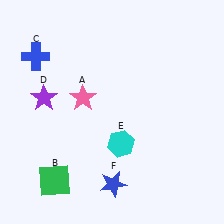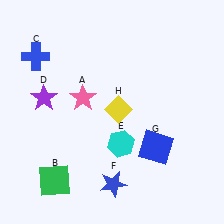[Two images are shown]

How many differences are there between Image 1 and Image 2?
There are 2 differences between the two images.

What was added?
A blue square (G), a yellow diamond (H) were added in Image 2.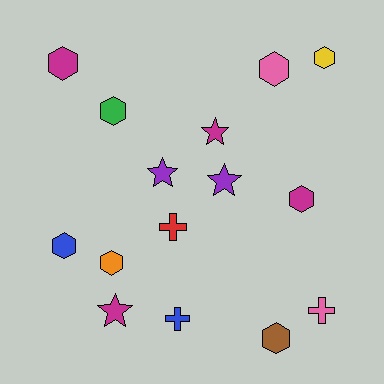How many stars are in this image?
There are 4 stars.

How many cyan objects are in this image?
There are no cyan objects.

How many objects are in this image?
There are 15 objects.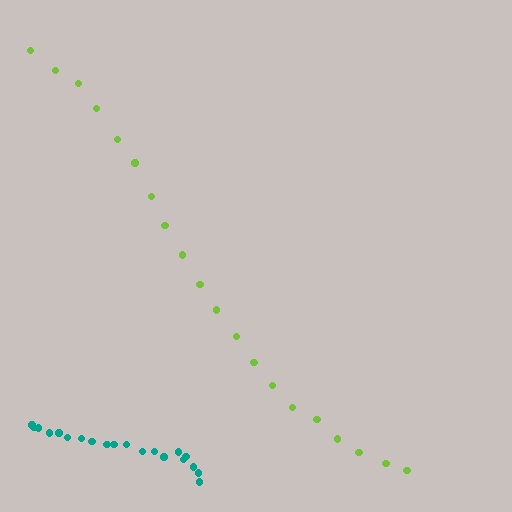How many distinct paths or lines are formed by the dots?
There are 2 distinct paths.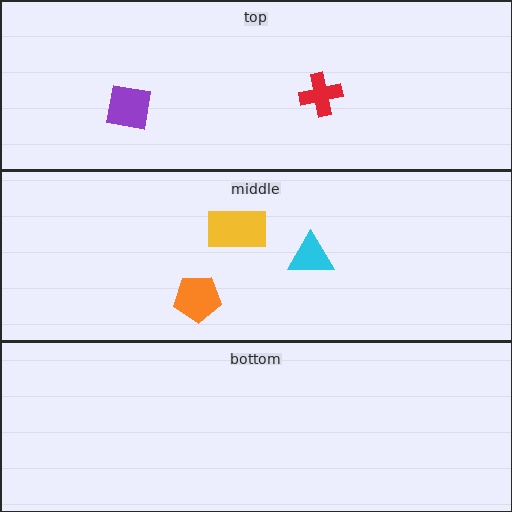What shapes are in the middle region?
The orange pentagon, the cyan triangle, the yellow rectangle.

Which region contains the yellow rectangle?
The middle region.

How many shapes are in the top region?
2.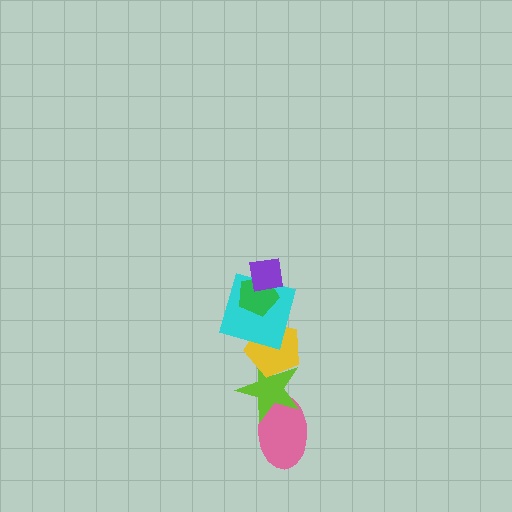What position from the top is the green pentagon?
The green pentagon is 2nd from the top.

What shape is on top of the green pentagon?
The purple square is on top of the green pentagon.